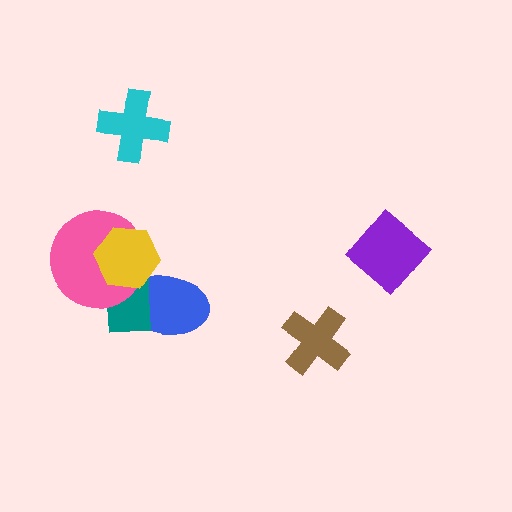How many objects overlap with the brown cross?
0 objects overlap with the brown cross.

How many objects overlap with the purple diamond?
0 objects overlap with the purple diamond.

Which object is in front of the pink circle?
The yellow hexagon is in front of the pink circle.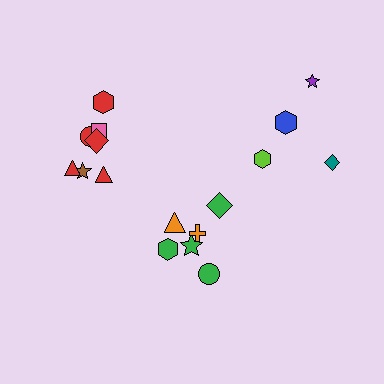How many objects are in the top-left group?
There are 7 objects.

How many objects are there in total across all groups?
There are 17 objects.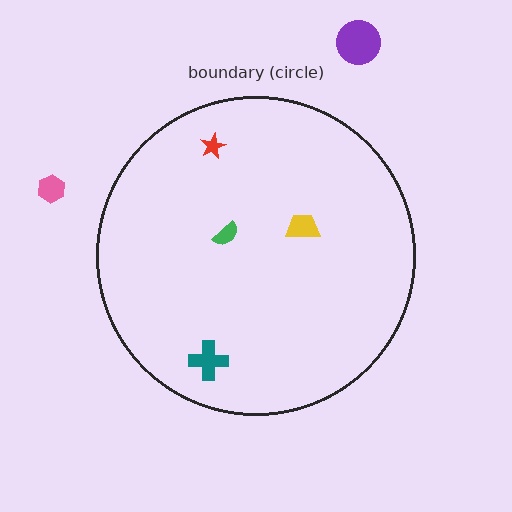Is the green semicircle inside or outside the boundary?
Inside.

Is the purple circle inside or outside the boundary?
Outside.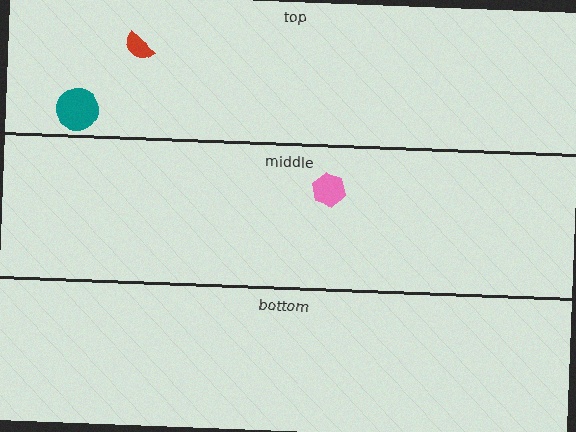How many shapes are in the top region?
2.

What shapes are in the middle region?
The pink hexagon.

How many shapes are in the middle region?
1.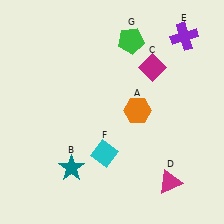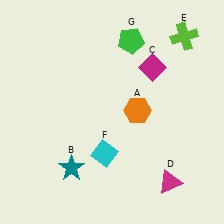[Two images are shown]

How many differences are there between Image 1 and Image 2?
There is 1 difference between the two images.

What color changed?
The cross (E) changed from purple in Image 1 to lime in Image 2.